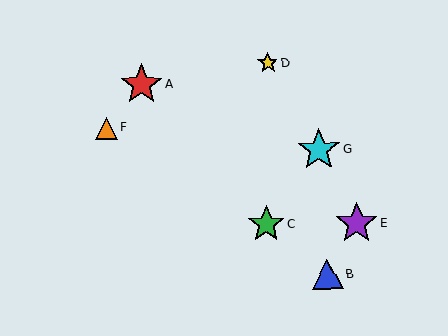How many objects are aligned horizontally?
2 objects (C, E) are aligned horizontally.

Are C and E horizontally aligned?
Yes, both are at y≈224.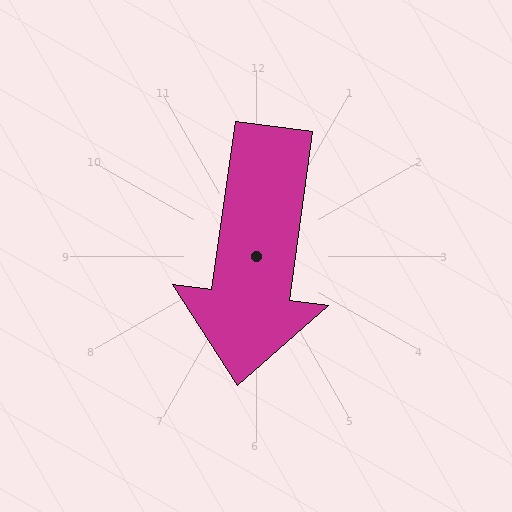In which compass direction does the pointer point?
South.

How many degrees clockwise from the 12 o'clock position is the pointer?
Approximately 188 degrees.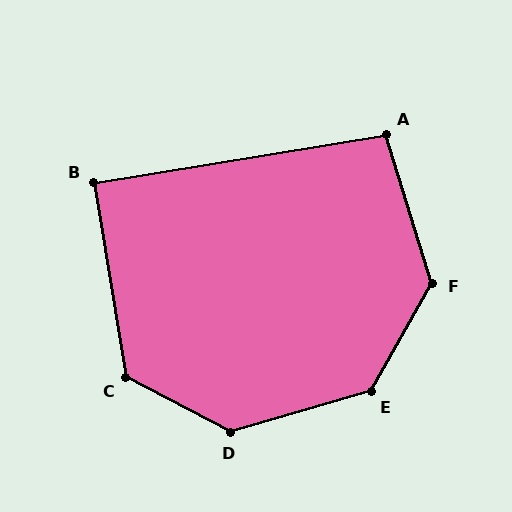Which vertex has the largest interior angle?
D, at approximately 136 degrees.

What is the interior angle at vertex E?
Approximately 135 degrees (obtuse).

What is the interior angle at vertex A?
Approximately 98 degrees (obtuse).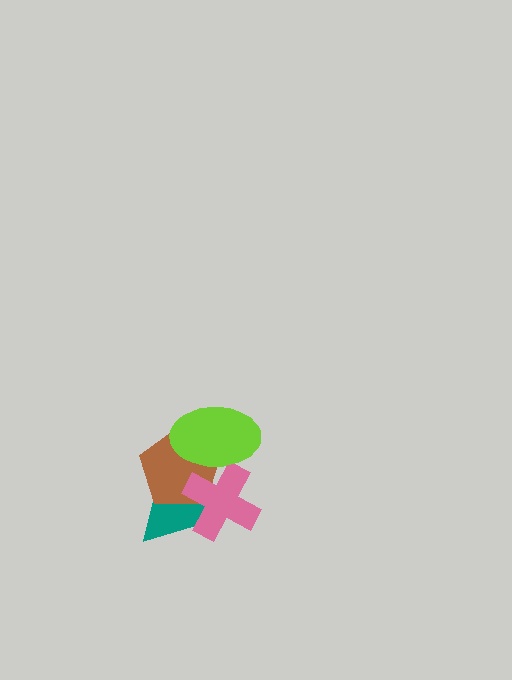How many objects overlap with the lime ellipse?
3 objects overlap with the lime ellipse.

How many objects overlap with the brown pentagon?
3 objects overlap with the brown pentagon.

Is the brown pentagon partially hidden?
Yes, it is partially covered by another shape.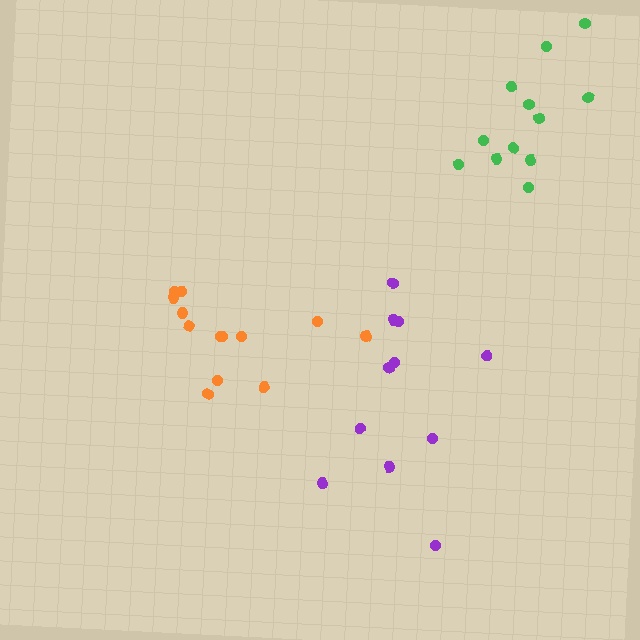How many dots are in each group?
Group 1: 13 dots, Group 2: 11 dots, Group 3: 12 dots (36 total).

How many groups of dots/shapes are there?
There are 3 groups.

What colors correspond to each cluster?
The clusters are colored: orange, purple, green.